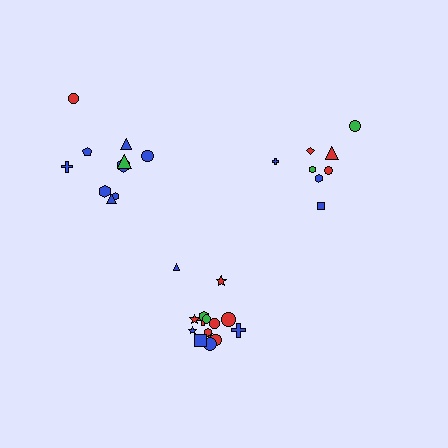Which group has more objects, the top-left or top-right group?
The top-left group.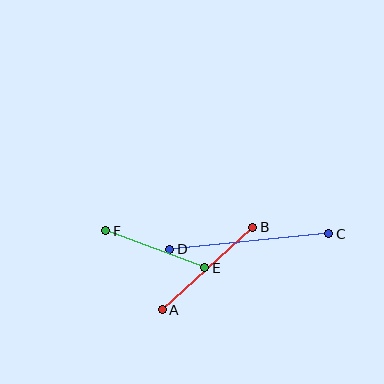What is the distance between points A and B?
The distance is approximately 122 pixels.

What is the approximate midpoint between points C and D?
The midpoint is at approximately (249, 241) pixels.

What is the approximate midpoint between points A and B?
The midpoint is at approximately (207, 268) pixels.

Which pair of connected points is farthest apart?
Points C and D are farthest apart.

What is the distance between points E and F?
The distance is approximately 106 pixels.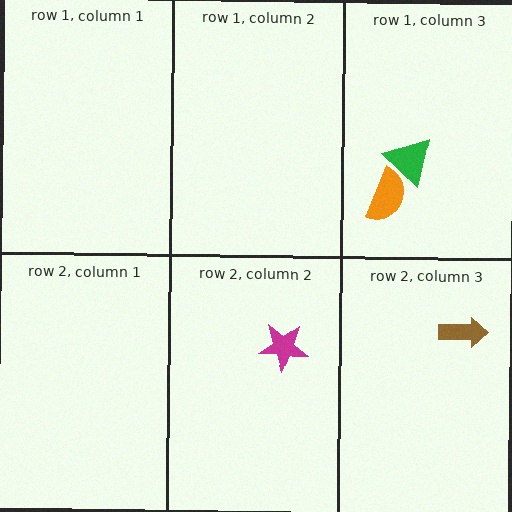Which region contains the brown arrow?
The row 2, column 3 region.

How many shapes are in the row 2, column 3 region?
1.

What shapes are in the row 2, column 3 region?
The brown arrow.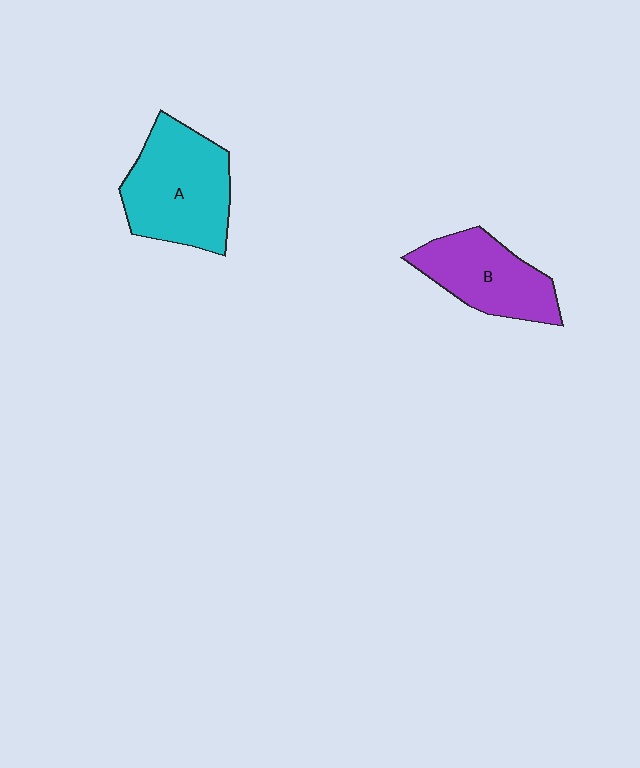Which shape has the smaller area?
Shape B (purple).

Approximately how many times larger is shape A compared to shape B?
Approximately 1.3 times.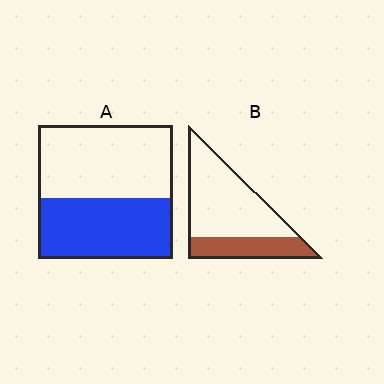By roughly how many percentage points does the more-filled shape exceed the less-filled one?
By roughly 15 percentage points (A over B).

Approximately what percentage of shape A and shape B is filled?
A is approximately 45% and B is approximately 30%.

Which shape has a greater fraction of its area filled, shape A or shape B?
Shape A.